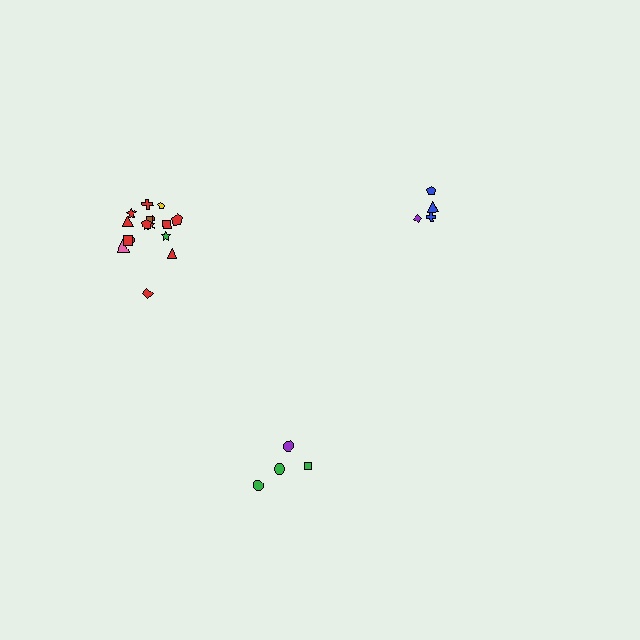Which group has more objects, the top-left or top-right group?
The top-left group.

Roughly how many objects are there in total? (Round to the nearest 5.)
Roughly 25 objects in total.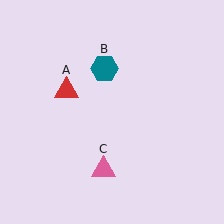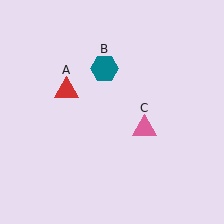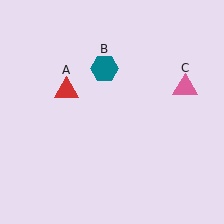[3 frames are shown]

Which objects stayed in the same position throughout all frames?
Red triangle (object A) and teal hexagon (object B) remained stationary.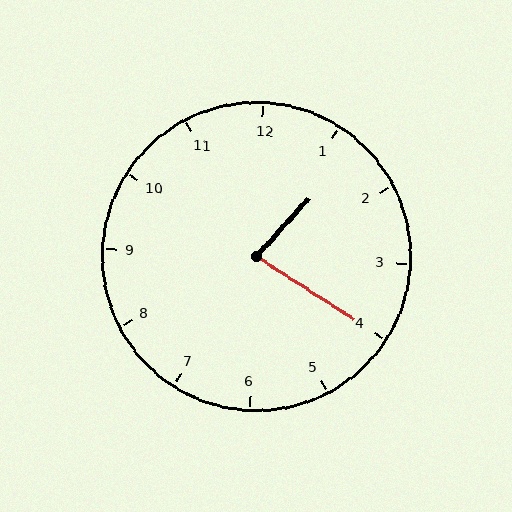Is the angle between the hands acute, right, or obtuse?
It is acute.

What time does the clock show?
1:20.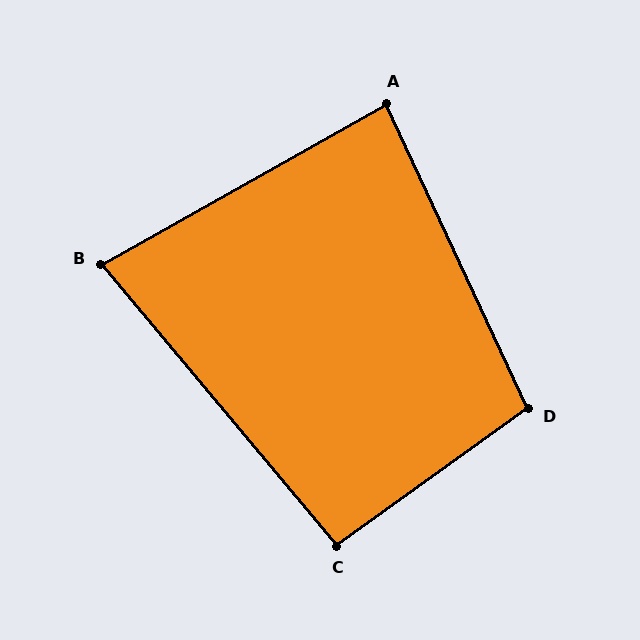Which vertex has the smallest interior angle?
B, at approximately 79 degrees.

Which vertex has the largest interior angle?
D, at approximately 101 degrees.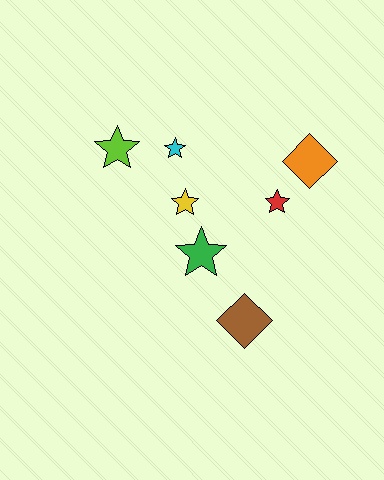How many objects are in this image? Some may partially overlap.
There are 7 objects.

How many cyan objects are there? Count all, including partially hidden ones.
There is 1 cyan object.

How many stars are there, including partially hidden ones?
There are 5 stars.